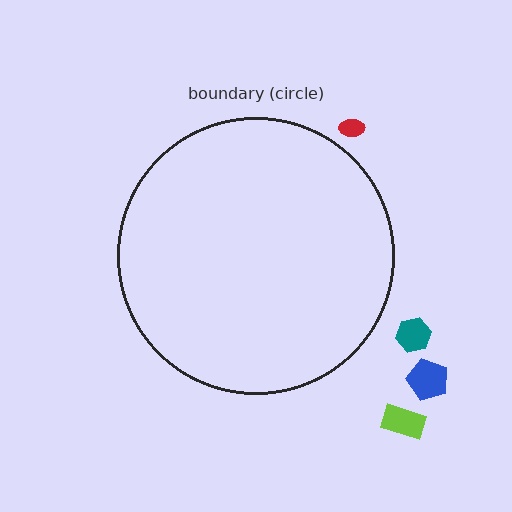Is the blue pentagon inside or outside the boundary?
Outside.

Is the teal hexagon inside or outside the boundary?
Outside.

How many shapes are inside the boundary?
0 inside, 4 outside.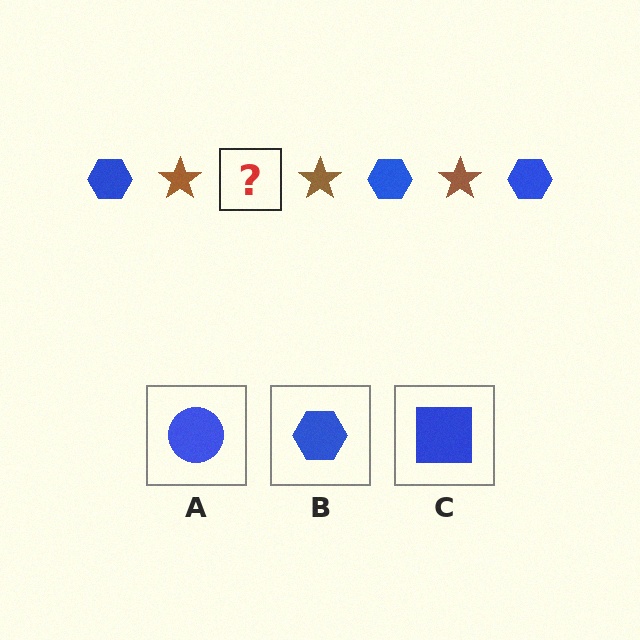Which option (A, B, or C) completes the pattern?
B.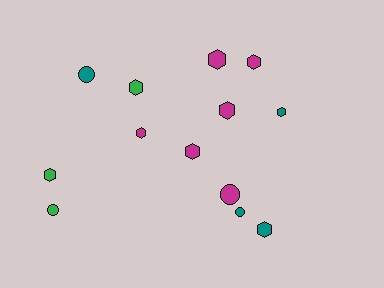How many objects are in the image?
There are 13 objects.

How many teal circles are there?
There are 2 teal circles.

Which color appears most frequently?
Magenta, with 6 objects.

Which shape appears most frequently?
Hexagon, with 9 objects.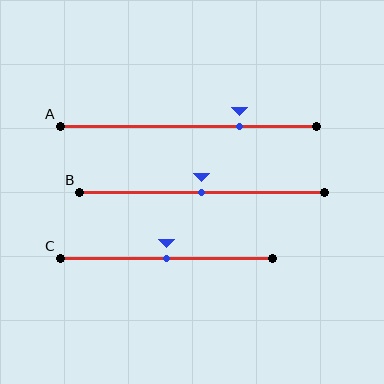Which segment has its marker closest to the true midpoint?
Segment B has its marker closest to the true midpoint.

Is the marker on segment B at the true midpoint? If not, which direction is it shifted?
Yes, the marker on segment B is at the true midpoint.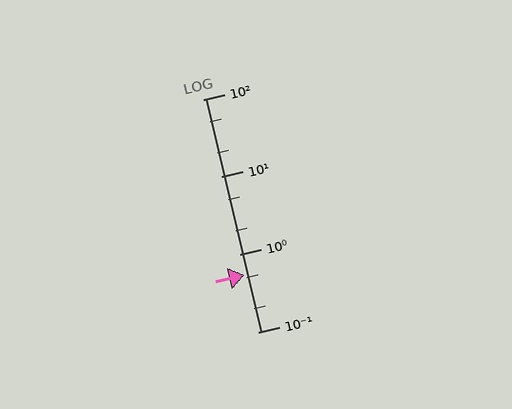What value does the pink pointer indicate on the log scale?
The pointer indicates approximately 0.54.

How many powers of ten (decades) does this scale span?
The scale spans 3 decades, from 0.1 to 100.